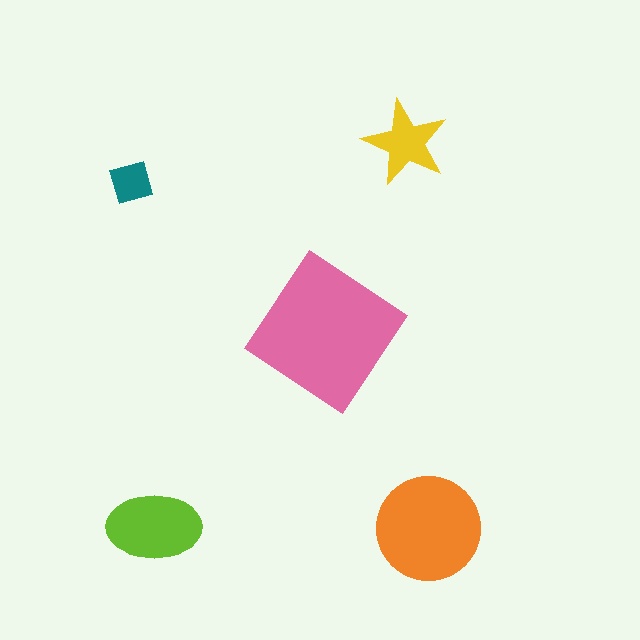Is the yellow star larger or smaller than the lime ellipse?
Smaller.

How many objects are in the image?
There are 5 objects in the image.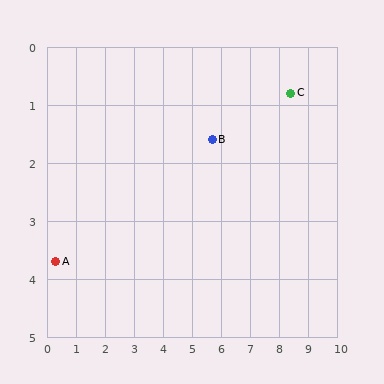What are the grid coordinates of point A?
Point A is at approximately (0.3, 3.7).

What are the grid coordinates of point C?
Point C is at approximately (8.4, 0.8).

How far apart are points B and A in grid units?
Points B and A are about 5.8 grid units apart.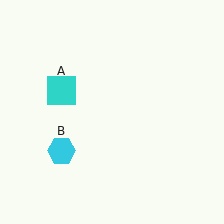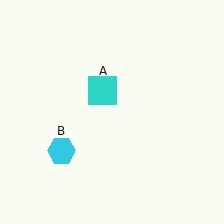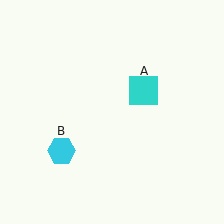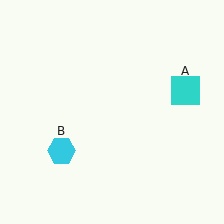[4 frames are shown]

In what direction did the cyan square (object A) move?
The cyan square (object A) moved right.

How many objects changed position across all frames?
1 object changed position: cyan square (object A).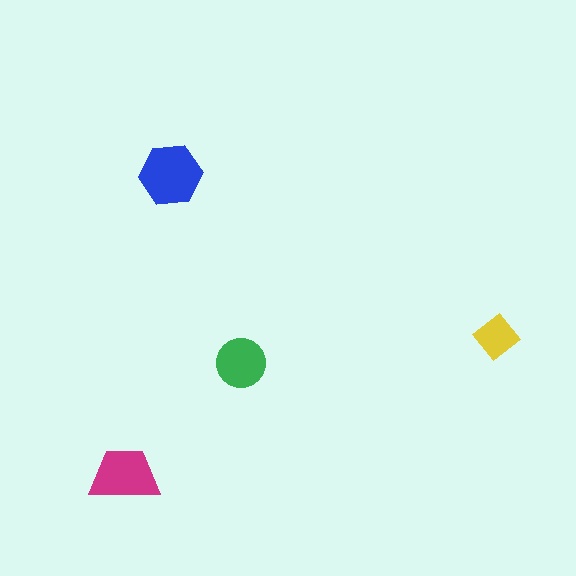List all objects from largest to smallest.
The blue hexagon, the magenta trapezoid, the green circle, the yellow diamond.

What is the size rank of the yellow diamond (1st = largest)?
4th.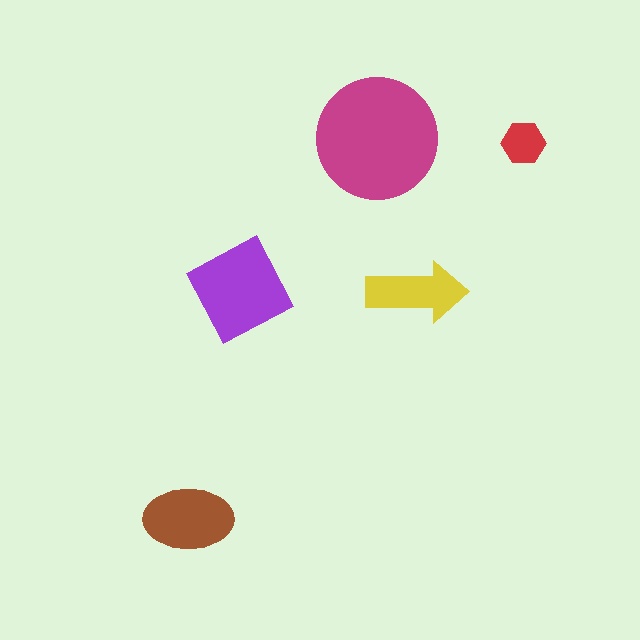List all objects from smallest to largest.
The red hexagon, the yellow arrow, the brown ellipse, the purple diamond, the magenta circle.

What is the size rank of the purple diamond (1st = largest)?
2nd.